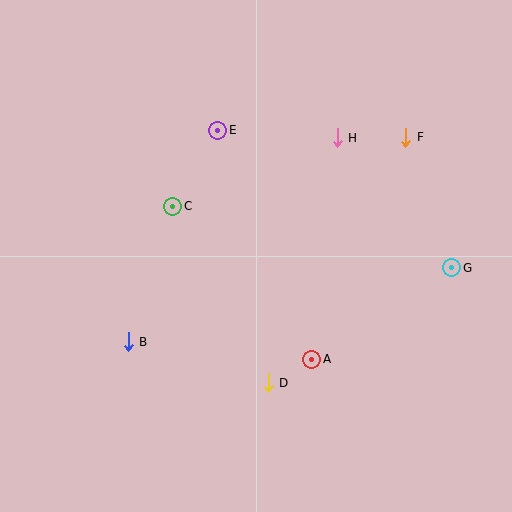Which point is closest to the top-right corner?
Point F is closest to the top-right corner.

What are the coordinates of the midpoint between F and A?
The midpoint between F and A is at (359, 248).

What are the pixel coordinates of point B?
Point B is at (128, 342).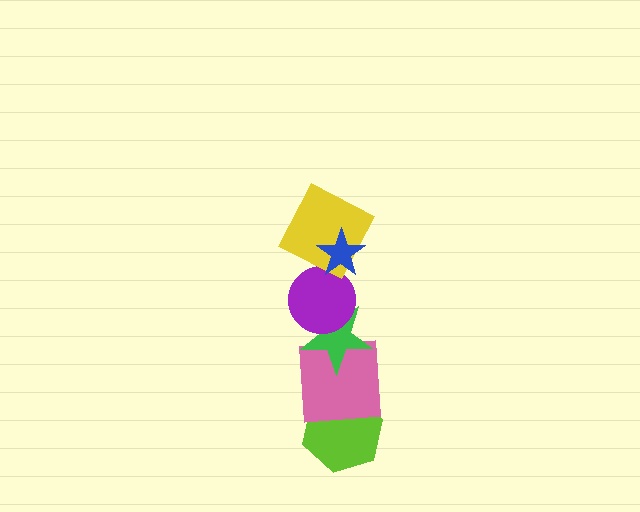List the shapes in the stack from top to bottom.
From top to bottom: the blue star, the yellow square, the purple circle, the green star, the pink square, the lime hexagon.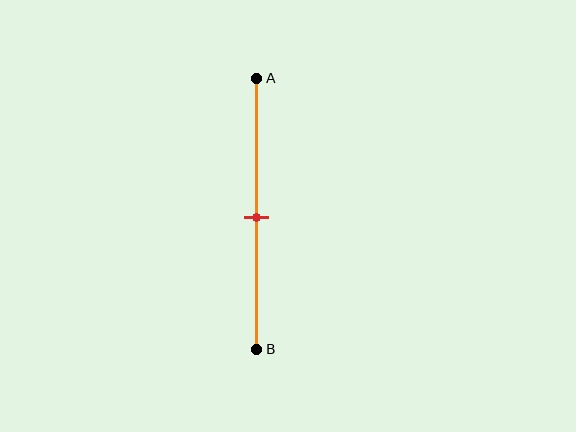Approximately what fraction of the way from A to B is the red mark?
The red mark is approximately 50% of the way from A to B.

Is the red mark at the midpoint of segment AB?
Yes, the mark is approximately at the midpoint.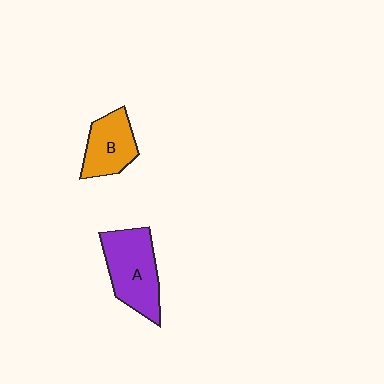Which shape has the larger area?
Shape A (purple).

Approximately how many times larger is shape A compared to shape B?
Approximately 1.4 times.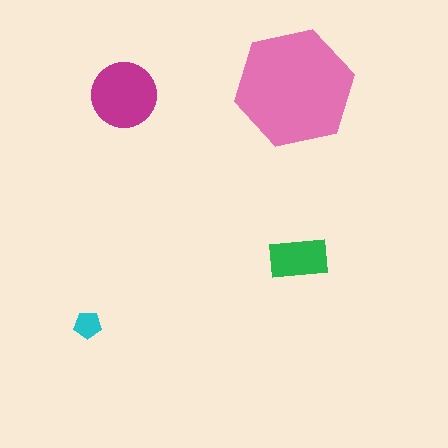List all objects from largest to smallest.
The pink hexagon, the magenta circle, the green rectangle, the cyan pentagon.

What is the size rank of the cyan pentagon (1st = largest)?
4th.